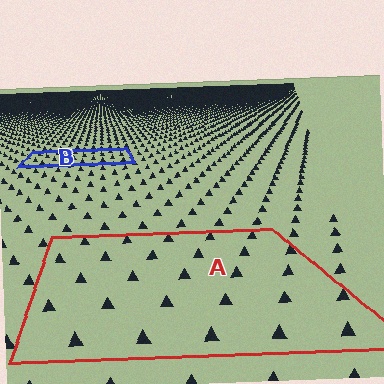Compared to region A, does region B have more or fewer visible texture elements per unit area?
Region B has more texture elements per unit area — they are packed more densely because it is farther away.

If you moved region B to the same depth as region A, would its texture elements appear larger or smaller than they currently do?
They would appear larger. At a closer depth, the same texture elements are projected at a bigger on-screen size.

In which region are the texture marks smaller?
The texture marks are smaller in region B, because it is farther away.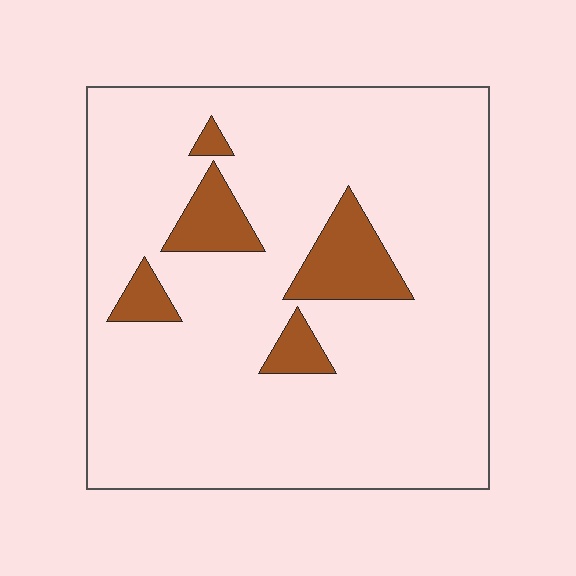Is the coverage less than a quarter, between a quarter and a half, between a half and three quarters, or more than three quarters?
Less than a quarter.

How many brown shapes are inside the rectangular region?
5.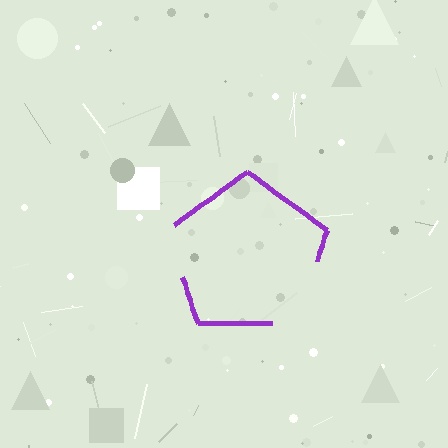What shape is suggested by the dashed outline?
The dashed outline suggests a pentagon.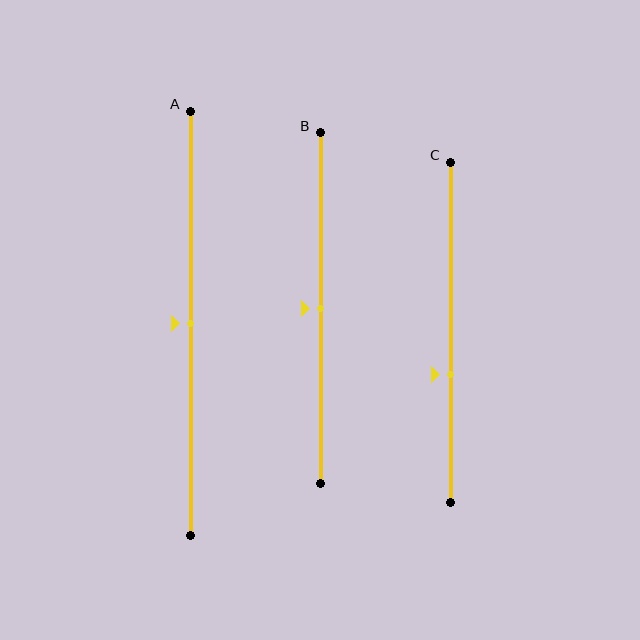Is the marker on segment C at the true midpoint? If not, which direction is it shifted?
No, the marker on segment C is shifted downward by about 12% of the segment length.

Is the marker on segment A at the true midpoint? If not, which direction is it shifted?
Yes, the marker on segment A is at the true midpoint.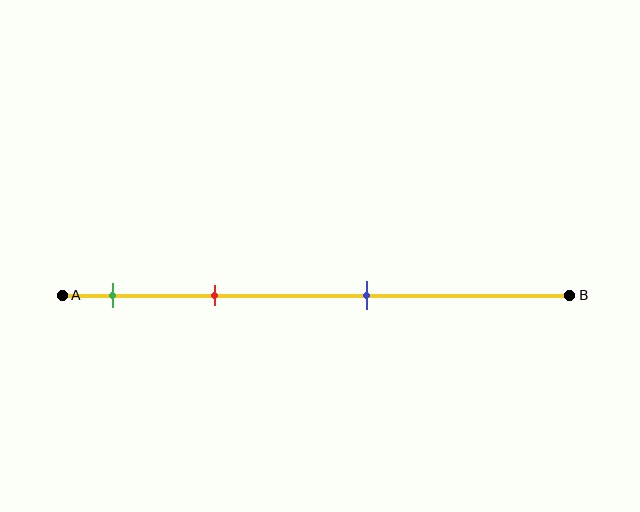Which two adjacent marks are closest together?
The green and red marks are the closest adjacent pair.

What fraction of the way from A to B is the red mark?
The red mark is approximately 30% (0.3) of the way from A to B.